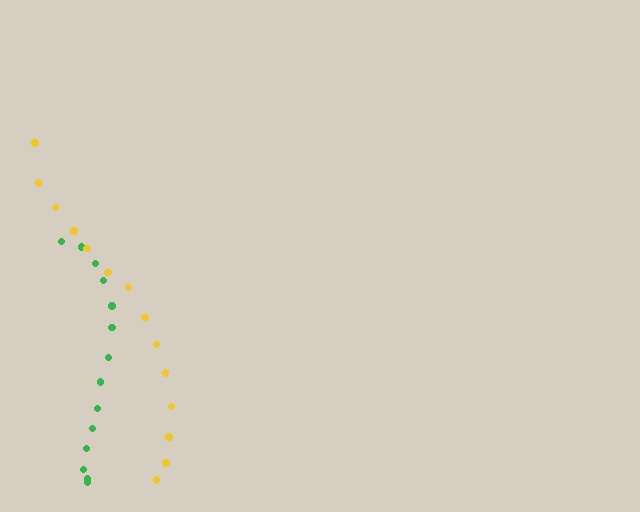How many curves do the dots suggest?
There are 2 distinct paths.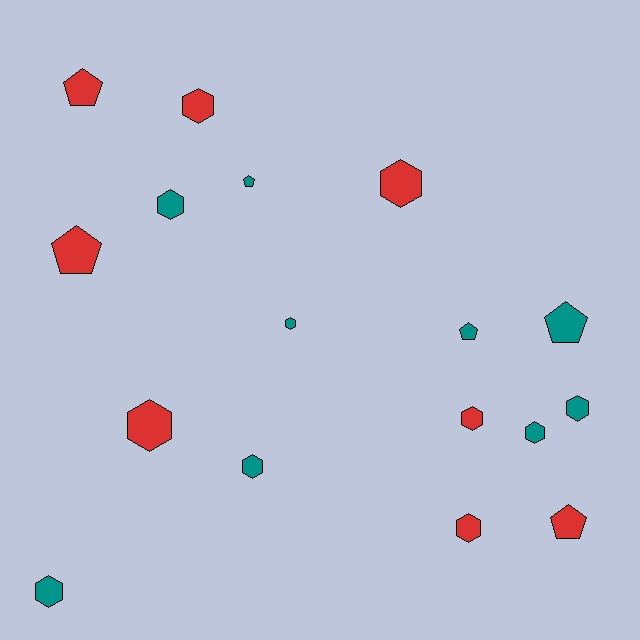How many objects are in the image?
There are 17 objects.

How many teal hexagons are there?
There are 6 teal hexagons.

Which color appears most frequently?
Teal, with 9 objects.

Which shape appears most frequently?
Hexagon, with 11 objects.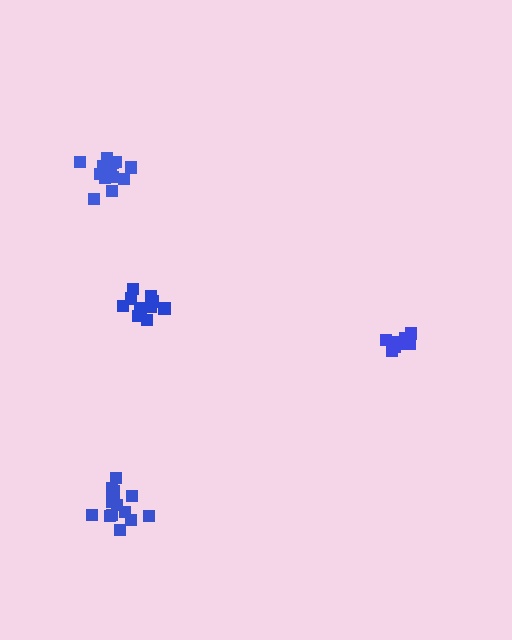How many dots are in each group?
Group 1: 15 dots, Group 2: 12 dots, Group 3: 10 dots, Group 4: 14 dots (51 total).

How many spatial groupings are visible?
There are 4 spatial groupings.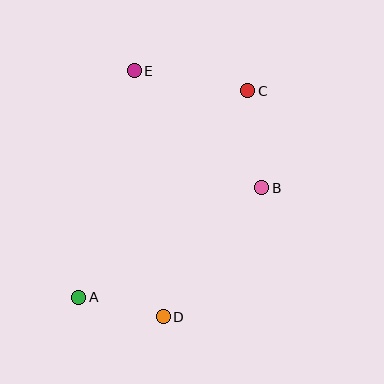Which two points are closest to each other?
Points A and D are closest to each other.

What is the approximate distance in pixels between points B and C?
The distance between B and C is approximately 98 pixels.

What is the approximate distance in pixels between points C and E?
The distance between C and E is approximately 115 pixels.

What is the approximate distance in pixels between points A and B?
The distance between A and B is approximately 213 pixels.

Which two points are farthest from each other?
Points A and C are farthest from each other.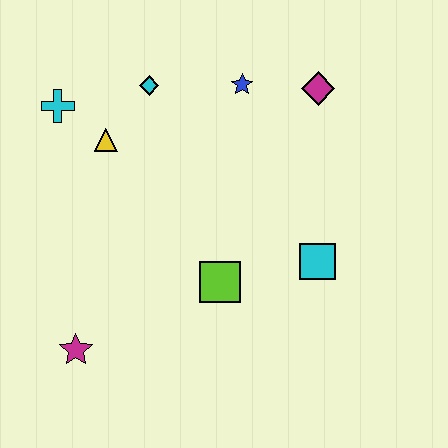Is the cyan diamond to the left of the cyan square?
Yes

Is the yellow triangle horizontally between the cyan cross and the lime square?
Yes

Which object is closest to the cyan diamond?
The yellow triangle is closest to the cyan diamond.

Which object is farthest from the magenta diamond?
The magenta star is farthest from the magenta diamond.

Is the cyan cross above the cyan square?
Yes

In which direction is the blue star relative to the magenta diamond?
The blue star is to the left of the magenta diamond.